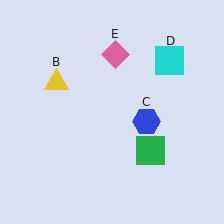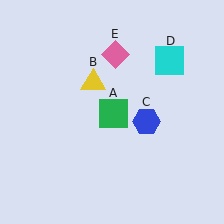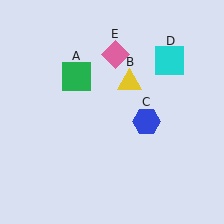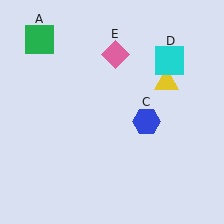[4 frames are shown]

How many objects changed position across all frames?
2 objects changed position: green square (object A), yellow triangle (object B).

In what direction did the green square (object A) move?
The green square (object A) moved up and to the left.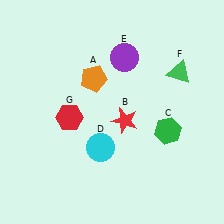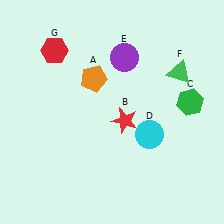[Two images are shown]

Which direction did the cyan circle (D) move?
The cyan circle (D) moved right.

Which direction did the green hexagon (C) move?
The green hexagon (C) moved up.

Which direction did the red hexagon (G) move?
The red hexagon (G) moved up.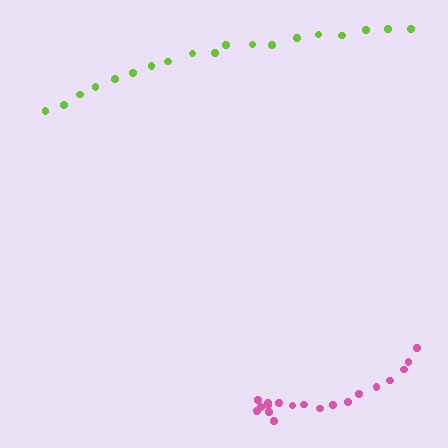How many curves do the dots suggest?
There are 2 distinct paths.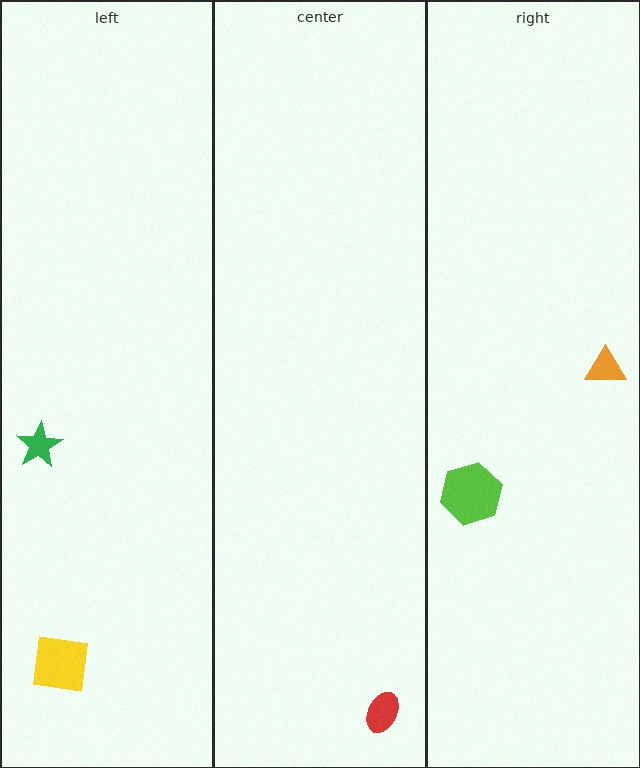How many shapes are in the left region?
2.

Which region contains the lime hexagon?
The right region.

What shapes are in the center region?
The red ellipse.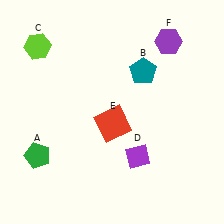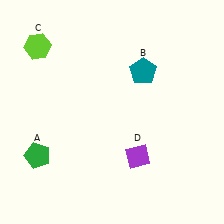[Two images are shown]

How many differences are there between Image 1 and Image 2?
There are 2 differences between the two images.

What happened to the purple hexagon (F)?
The purple hexagon (F) was removed in Image 2. It was in the top-right area of Image 1.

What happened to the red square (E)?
The red square (E) was removed in Image 2. It was in the bottom-right area of Image 1.